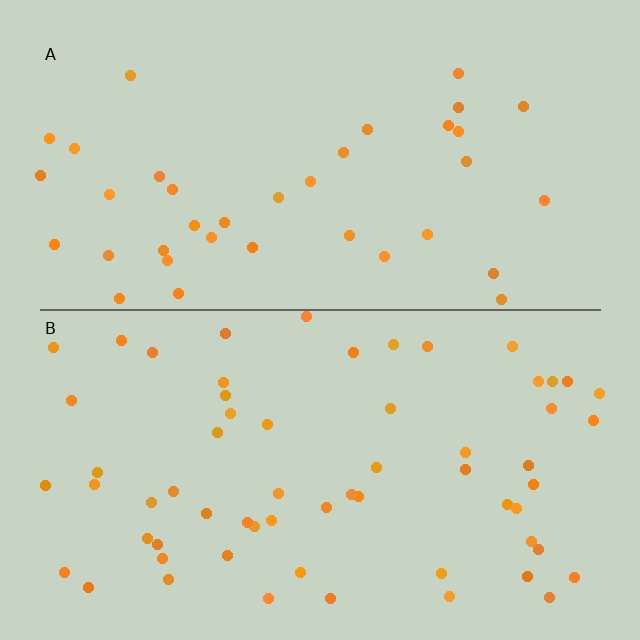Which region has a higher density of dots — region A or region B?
B (the bottom).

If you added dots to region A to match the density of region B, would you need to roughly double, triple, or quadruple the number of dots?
Approximately double.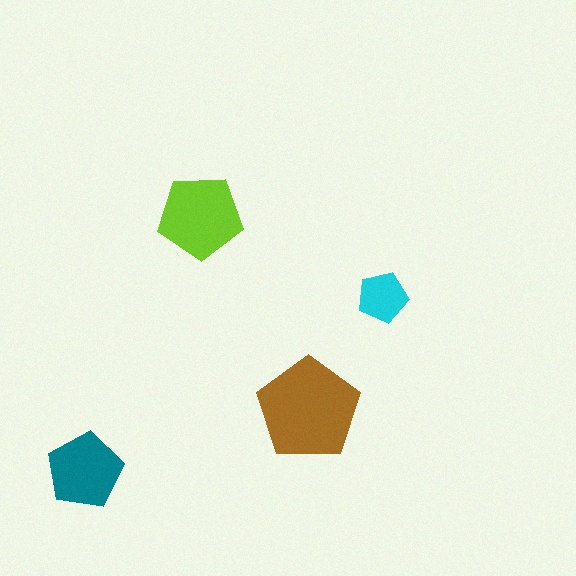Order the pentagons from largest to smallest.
the brown one, the lime one, the teal one, the cyan one.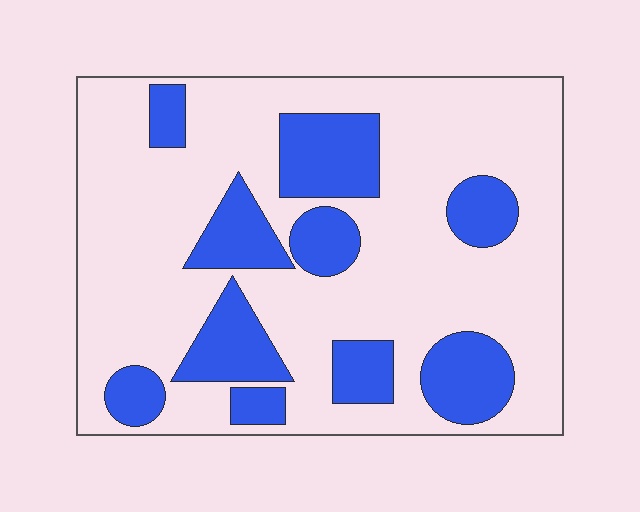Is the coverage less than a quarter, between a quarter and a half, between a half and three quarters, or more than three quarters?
Between a quarter and a half.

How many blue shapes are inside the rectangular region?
10.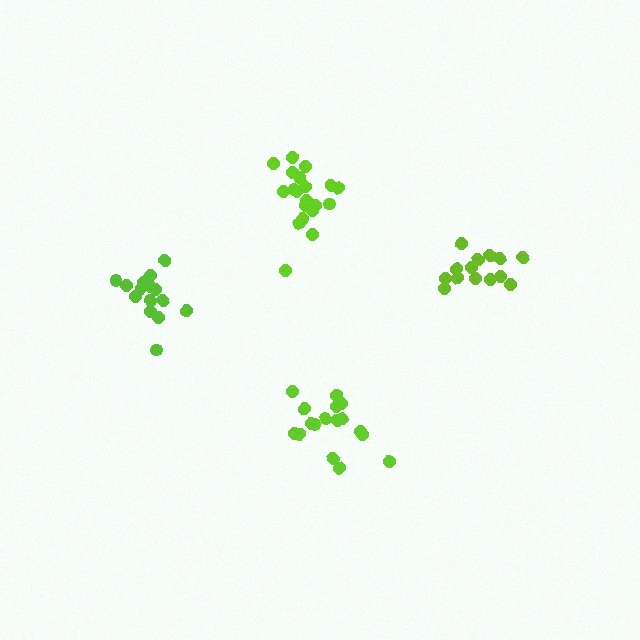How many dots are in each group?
Group 1: 20 dots, Group 2: 14 dots, Group 3: 17 dots, Group 4: 15 dots (66 total).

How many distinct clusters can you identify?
There are 4 distinct clusters.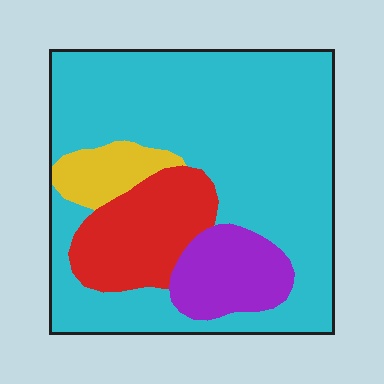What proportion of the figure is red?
Red takes up about one sixth (1/6) of the figure.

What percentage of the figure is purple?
Purple takes up less than a quarter of the figure.